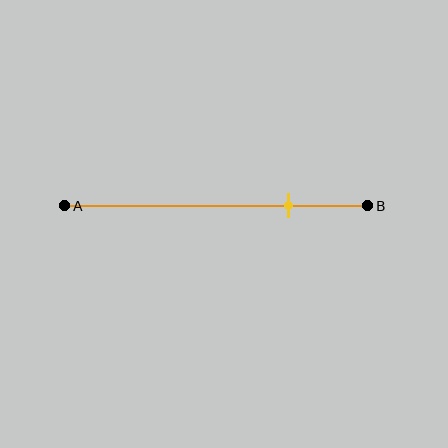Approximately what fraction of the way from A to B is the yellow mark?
The yellow mark is approximately 75% of the way from A to B.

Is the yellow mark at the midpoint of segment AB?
No, the mark is at about 75% from A, not at the 50% midpoint.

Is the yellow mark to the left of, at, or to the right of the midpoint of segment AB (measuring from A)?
The yellow mark is to the right of the midpoint of segment AB.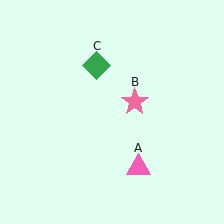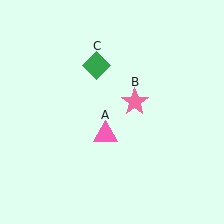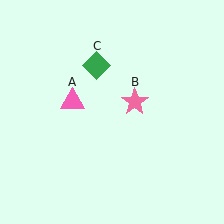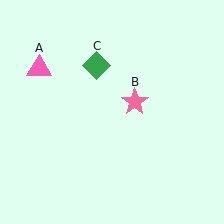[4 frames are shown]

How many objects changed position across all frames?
1 object changed position: pink triangle (object A).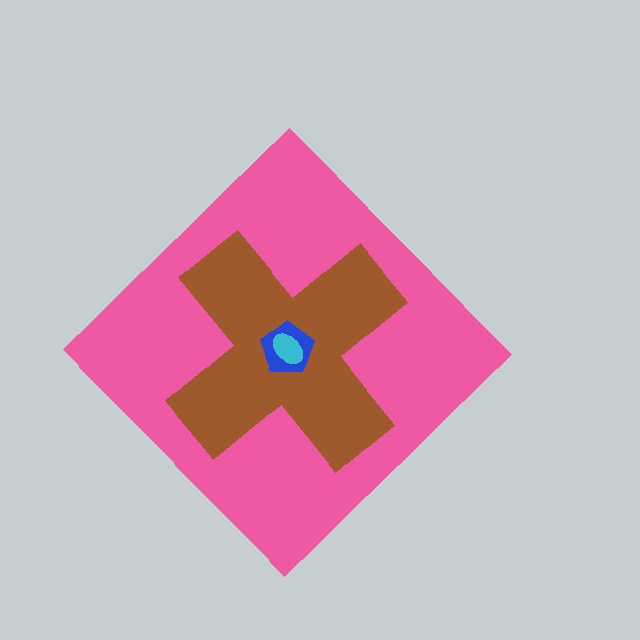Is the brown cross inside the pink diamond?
Yes.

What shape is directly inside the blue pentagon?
The cyan ellipse.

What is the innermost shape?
The cyan ellipse.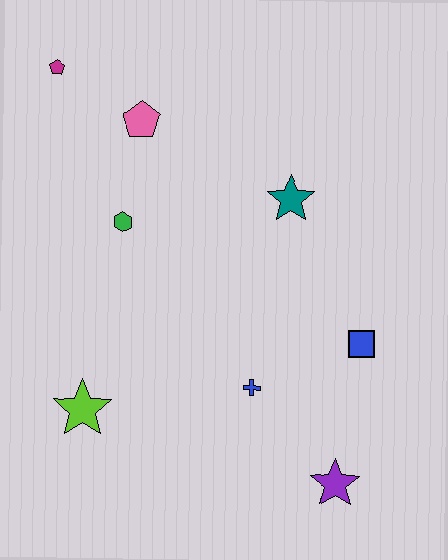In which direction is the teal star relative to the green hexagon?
The teal star is to the right of the green hexagon.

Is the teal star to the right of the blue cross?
Yes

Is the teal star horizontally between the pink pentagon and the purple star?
Yes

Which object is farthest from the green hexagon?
The purple star is farthest from the green hexagon.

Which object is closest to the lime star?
The blue cross is closest to the lime star.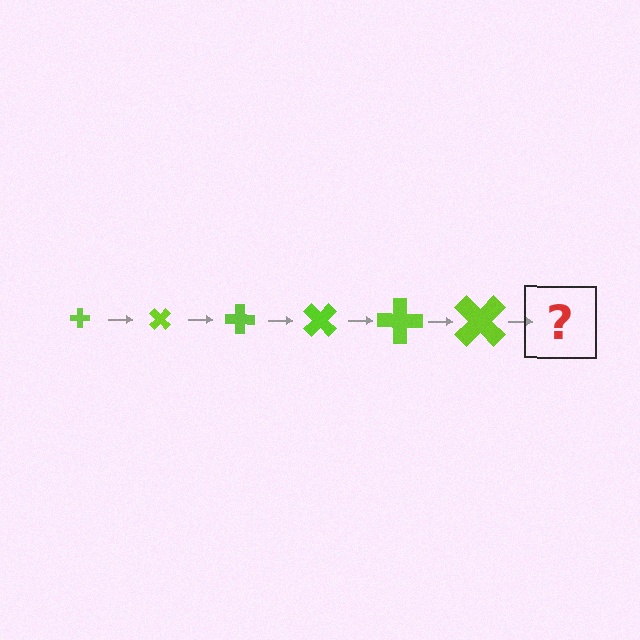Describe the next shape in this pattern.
It should be a cross, larger than the previous one and rotated 270 degrees from the start.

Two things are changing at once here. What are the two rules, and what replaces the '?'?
The two rules are that the cross grows larger each step and it rotates 45 degrees each step. The '?' should be a cross, larger than the previous one and rotated 270 degrees from the start.